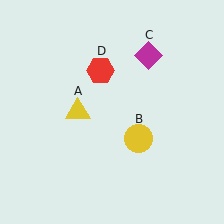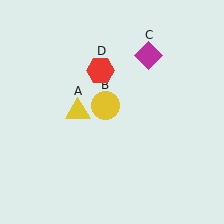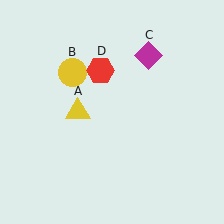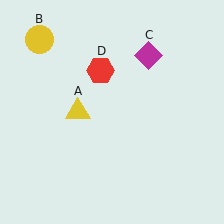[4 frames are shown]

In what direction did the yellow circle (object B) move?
The yellow circle (object B) moved up and to the left.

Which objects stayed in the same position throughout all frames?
Yellow triangle (object A) and magenta diamond (object C) and red hexagon (object D) remained stationary.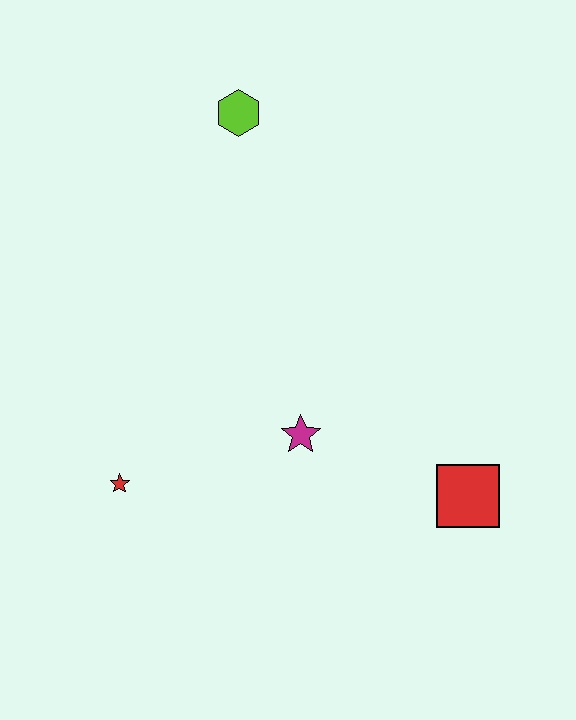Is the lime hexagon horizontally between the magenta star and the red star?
Yes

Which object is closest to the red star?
The magenta star is closest to the red star.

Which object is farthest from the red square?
The lime hexagon is farthest from the red square.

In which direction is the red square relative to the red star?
The red square is to the right of the red star.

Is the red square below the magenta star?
Yes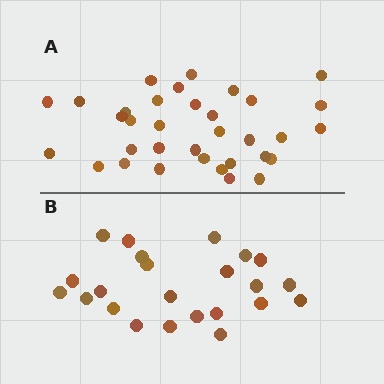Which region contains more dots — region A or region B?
Region A (the top region) has more dots.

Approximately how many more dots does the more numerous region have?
Region A has roughly 12 or so more dots than region B.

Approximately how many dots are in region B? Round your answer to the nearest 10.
About 20 dots. (The exact count is 23, which rounds to 20.)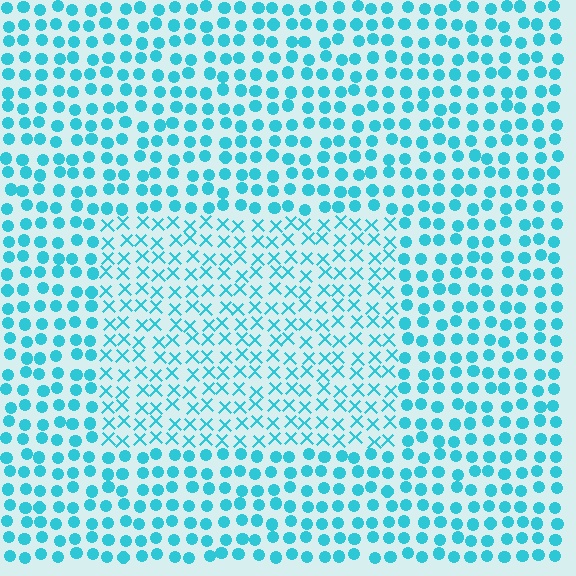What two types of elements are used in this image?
The image uses X marks inside the rectangle region and circles outside it.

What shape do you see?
I see a rectangle.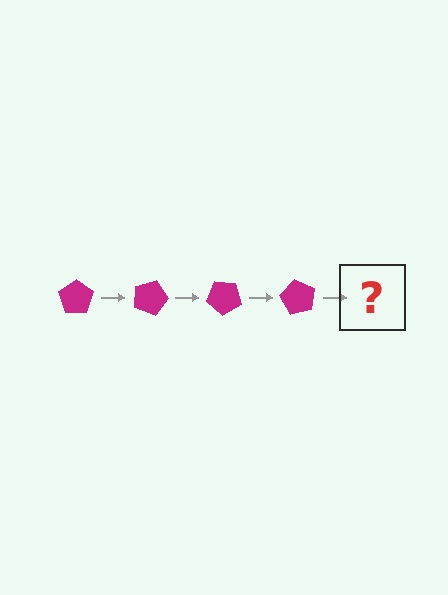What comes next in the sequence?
The next element should be a magenta pentagon rotated 80 degrees.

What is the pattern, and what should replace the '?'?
The pattern is that the pentagon rotates 20 degrees each step. The '?' should be a magenta pentagon rotated 80 degrees.